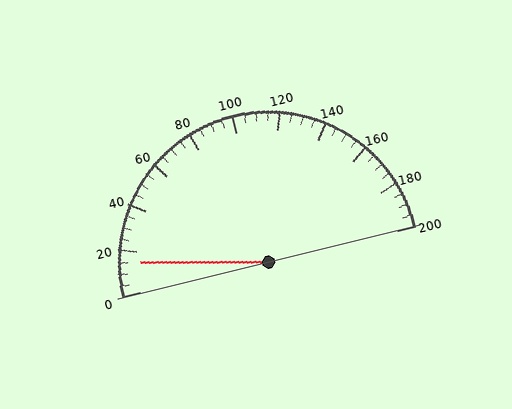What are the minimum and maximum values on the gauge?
The gauge ranges from 0 to 200.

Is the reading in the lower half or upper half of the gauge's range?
The reading is in the lower half of the range (0 to 200).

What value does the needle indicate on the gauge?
The needle indicates approximately 15.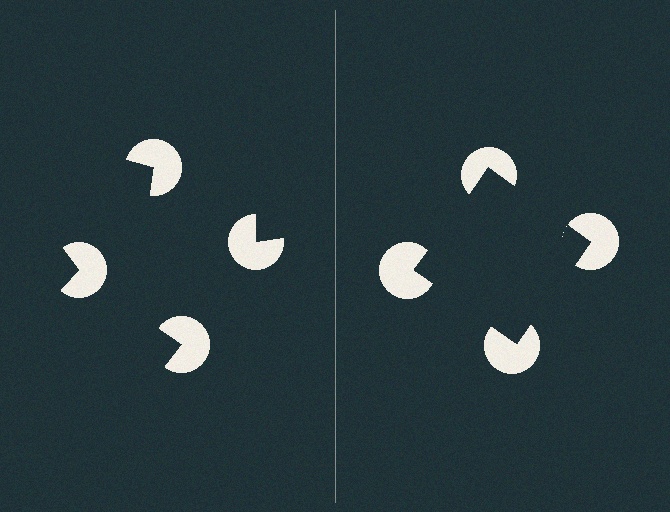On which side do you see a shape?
An illusory square appears on the right side. On the left side the wedge cuts are rotated, so no coherent shape forms.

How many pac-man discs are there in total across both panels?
8 — 4 on each side.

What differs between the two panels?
The pac-man discs are positioned identically on both sides; only the wedge orientations differ. On the right they align to a square; on the left they are misaligned.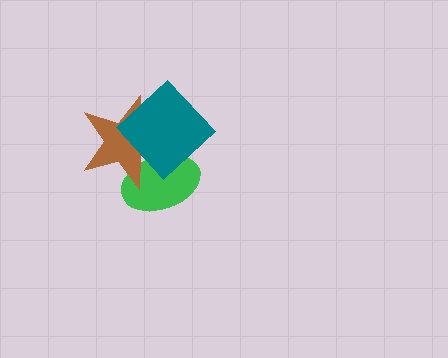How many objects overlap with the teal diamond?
2 objects overlap with the teal diamond.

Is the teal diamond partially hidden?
No, no other shape covers it.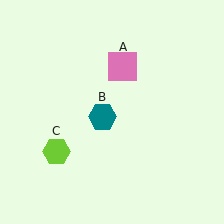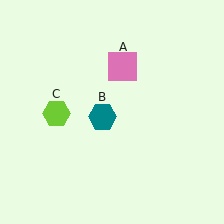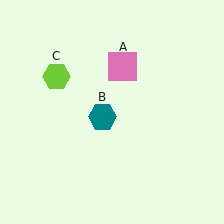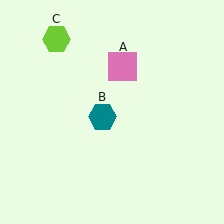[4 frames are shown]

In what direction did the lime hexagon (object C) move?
The lime hexagon (object C) moved up.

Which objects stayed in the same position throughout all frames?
Pink square (object A) and teal hexagon (object B) remained stationary.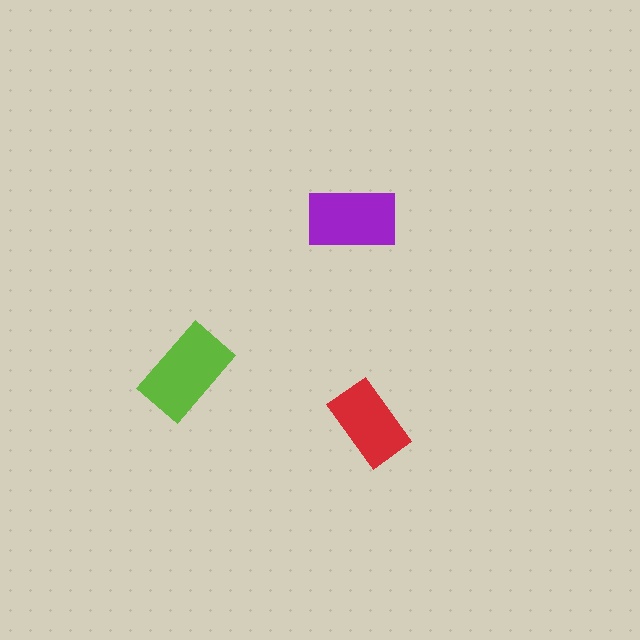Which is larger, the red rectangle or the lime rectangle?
The lime one.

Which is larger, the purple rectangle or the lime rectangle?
The lime one.